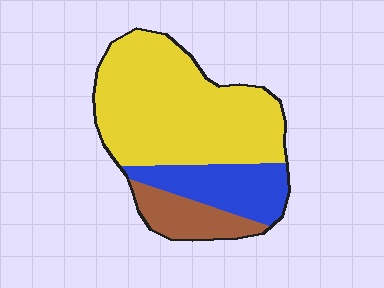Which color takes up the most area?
Yellow, at roughly 65%.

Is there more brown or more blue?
Blue.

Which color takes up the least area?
Brown, at roughly 15%.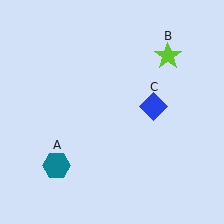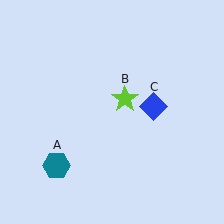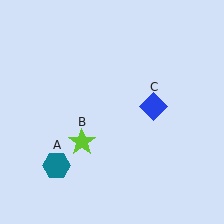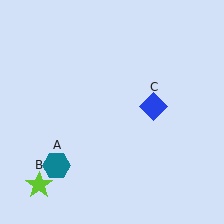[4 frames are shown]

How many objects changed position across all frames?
1 object changed position: lime star (object B).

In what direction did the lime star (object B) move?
The lime star (object B) moved down and to the left.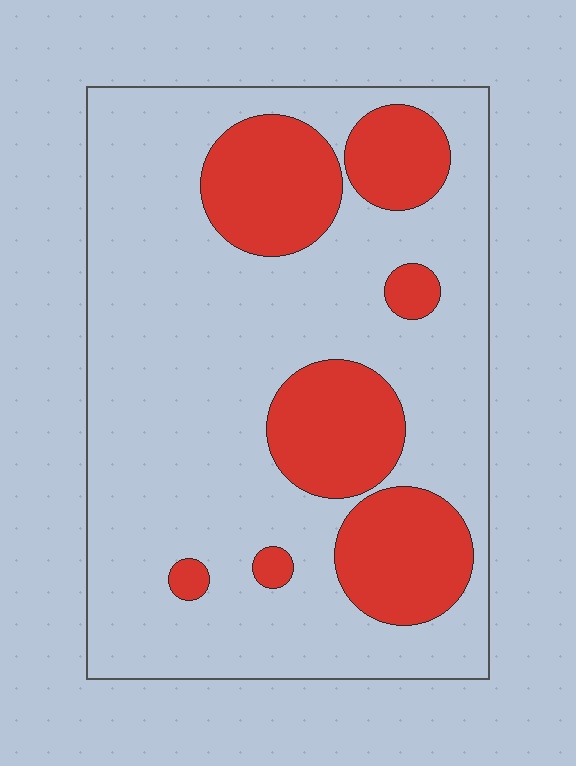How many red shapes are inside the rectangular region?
7.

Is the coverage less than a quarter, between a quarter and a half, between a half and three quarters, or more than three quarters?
Between a quarter and a half.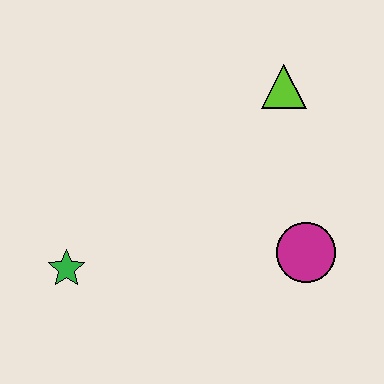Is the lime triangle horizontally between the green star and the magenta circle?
Yes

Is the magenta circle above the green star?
Yes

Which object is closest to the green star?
The magenta circle is closest to the green star.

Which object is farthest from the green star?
The lime triangle is farthest from the green star.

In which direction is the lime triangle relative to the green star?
The lime triangle is to the right of the green star.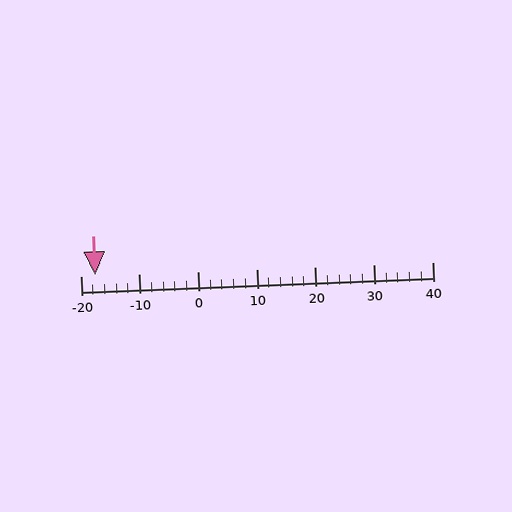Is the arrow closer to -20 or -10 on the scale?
The arrow is closer to -20.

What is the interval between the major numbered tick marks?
The major tick marks are spaced 10 units apart.